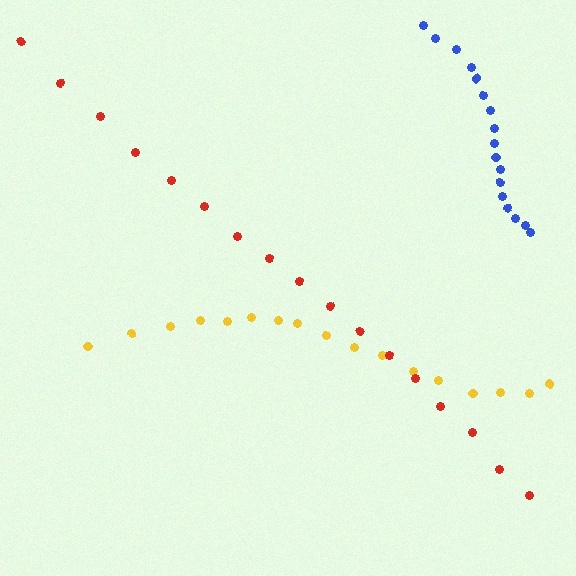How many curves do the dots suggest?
There are 3 distinct paths.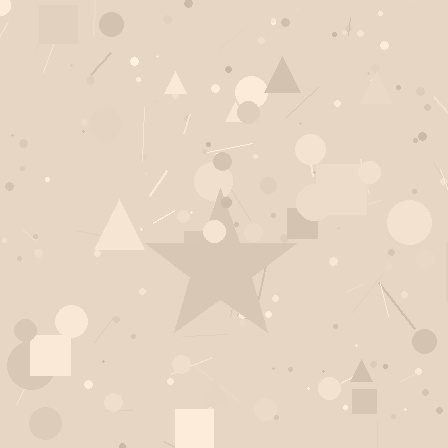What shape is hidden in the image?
A star is hidden in the image.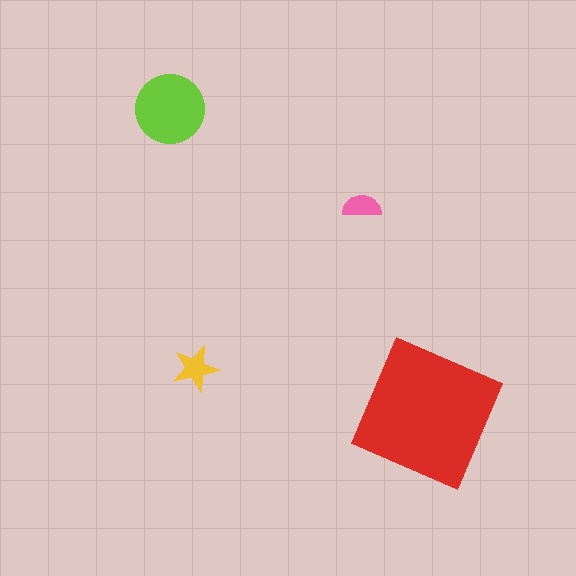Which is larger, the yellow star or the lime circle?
The lime circle.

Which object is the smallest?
The pink semicircle.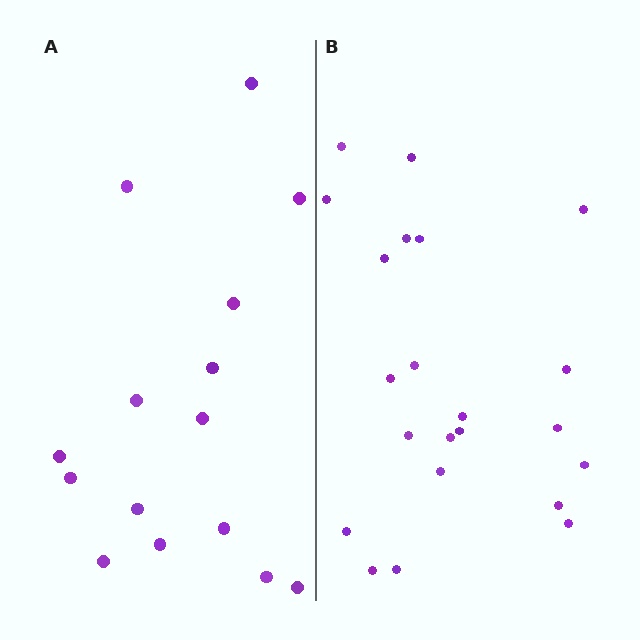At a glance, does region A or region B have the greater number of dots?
Region B (the right region) has more dots.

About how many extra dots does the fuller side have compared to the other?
Region B has roughly 8 or so more dots than region A.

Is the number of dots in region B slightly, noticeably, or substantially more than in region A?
Region B has substantially more. The ratio is roughly 1.5 to 1.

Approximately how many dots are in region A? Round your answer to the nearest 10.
About 20 dots. (The exact count is 15, which rounds to 20.)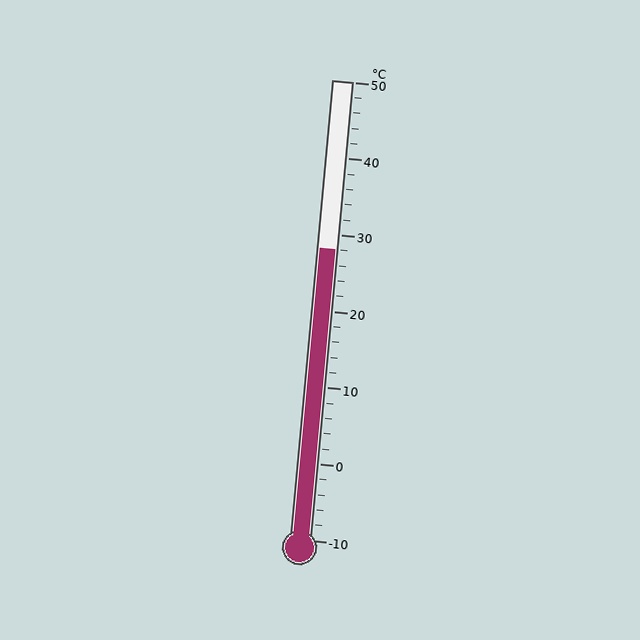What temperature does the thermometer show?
The thermometer shows approximately 28°C.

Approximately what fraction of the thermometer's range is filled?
The thermometer is filled to approximately 65% of its range.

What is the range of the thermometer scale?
The thermometer scale ranges from -10°C to 50°C.